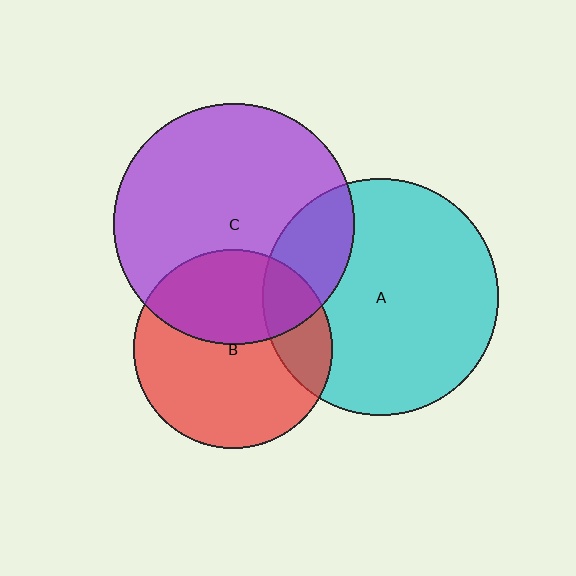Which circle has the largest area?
Circle C (purple).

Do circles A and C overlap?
Yes.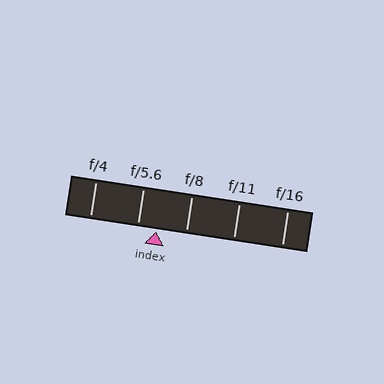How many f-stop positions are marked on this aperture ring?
There are 5 f-stop positions marked.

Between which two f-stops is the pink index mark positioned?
The index mark is between f/5.6 and f/8.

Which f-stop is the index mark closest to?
The index mark is closest to f/5.6.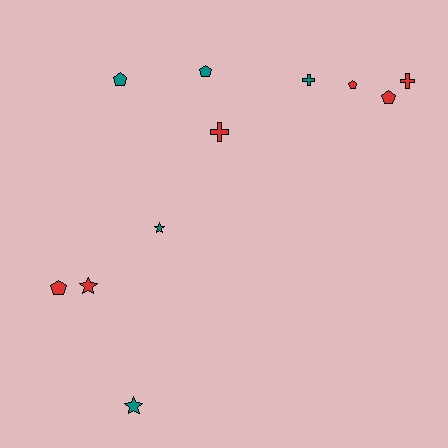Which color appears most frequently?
Red, with 6 objects.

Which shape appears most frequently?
Pentagon, with 5 objects.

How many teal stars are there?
There are 2 teal stars.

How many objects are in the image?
There are 11 objects.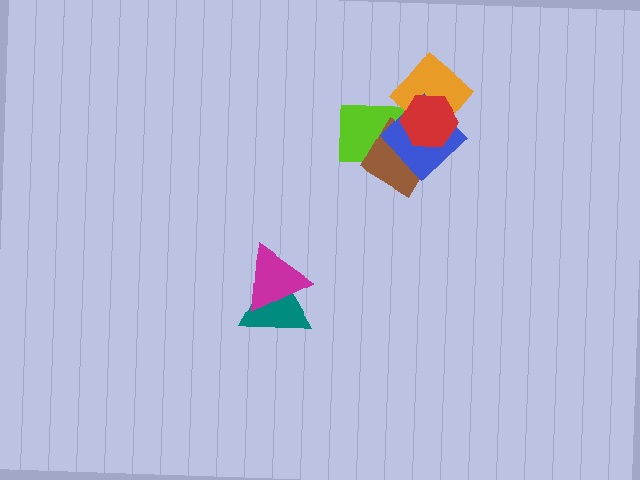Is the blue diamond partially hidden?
Yes, it is partially covered by another shape.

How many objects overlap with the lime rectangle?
4 objects overlap with the lime rectangle.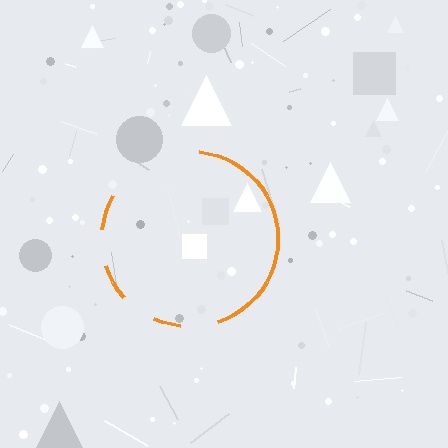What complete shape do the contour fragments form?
The contour fragments form a circle.